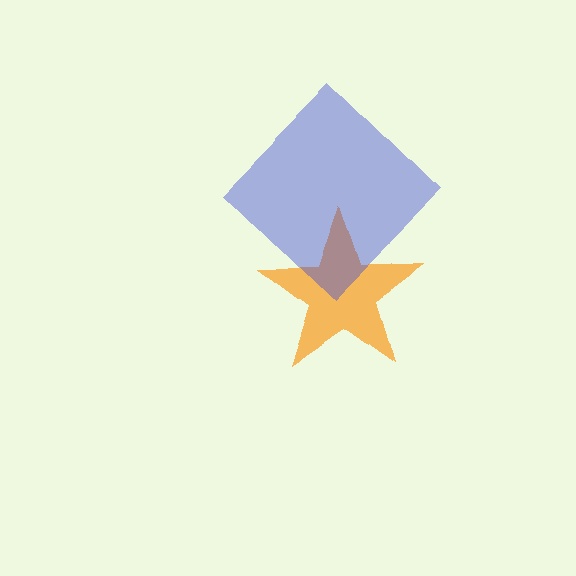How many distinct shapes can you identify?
There are 2 distinct shapes: an orange star, a blue diamond.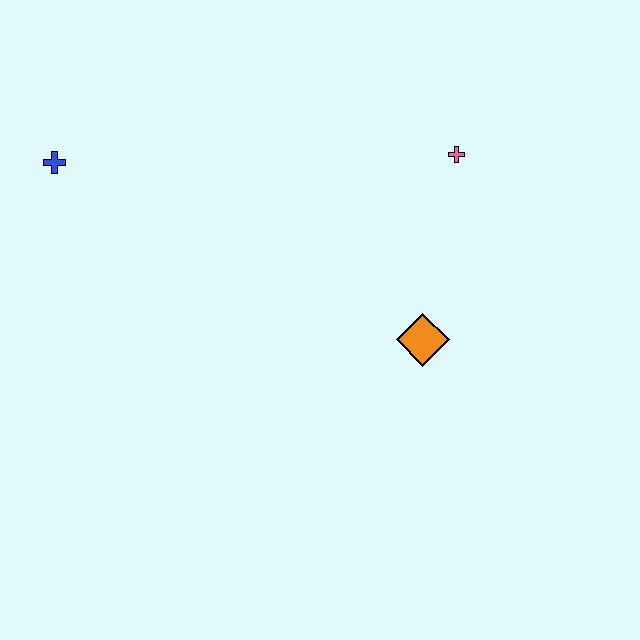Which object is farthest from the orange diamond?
The blue cross is farthest from the orange diamond.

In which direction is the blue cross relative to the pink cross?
The blue cross is to the left of the pink cross.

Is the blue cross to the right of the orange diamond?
No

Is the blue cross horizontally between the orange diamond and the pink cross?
No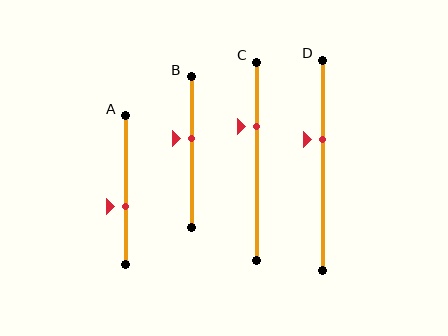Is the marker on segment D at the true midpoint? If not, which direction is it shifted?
No, the marker on segment D is shifted upward by about 12% of the segment length.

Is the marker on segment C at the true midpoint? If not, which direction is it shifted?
No, the marker on segment C is shifted upward by about 17% of the segment length.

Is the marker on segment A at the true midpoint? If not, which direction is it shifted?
No, the marker on segment A is shifted downward by about 11% of the segment length.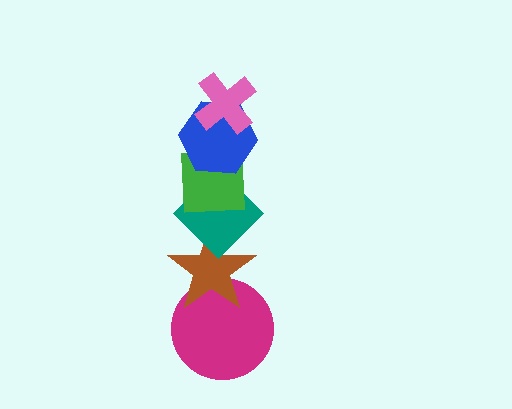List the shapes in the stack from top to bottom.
From top to bottom: the pink cross, the blue hexagon, the green square, the teal diamond, the brown star, the magenta circle.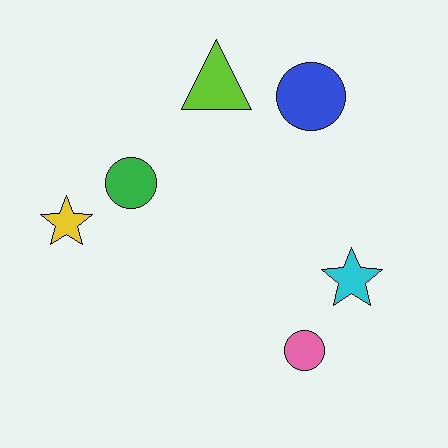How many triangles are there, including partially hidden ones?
There is 1 triangle.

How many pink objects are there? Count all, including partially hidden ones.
There is 1 pink object.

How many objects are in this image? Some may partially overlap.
There are 6 objects.